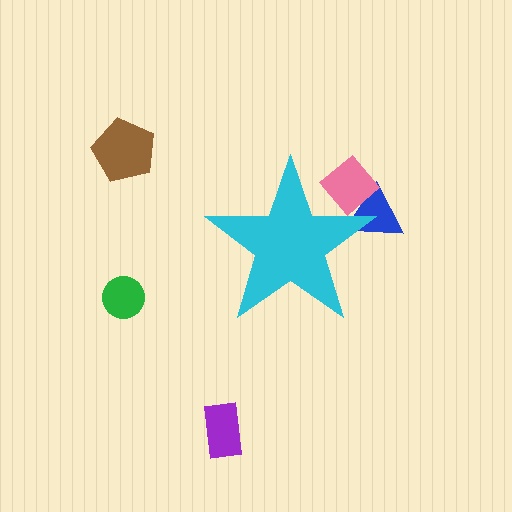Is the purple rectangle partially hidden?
No, the purple rectangle is fully visible.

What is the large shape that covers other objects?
A cyan star.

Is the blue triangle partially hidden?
Yes, the blue triangle is partially hidden behind the cyan star.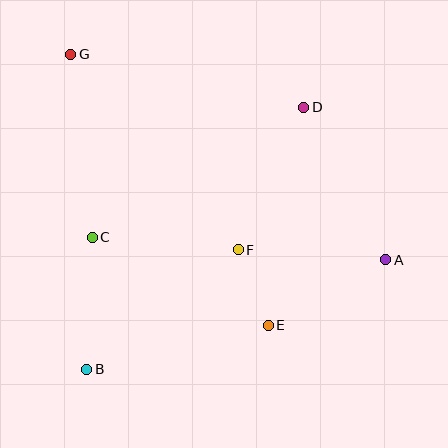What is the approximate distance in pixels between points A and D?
The distance between A and D is approximately 173 pixels.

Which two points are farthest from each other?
Points A and G are farthest from each other.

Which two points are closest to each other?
Points E and F are closest to each other.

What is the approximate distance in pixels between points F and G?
The distance between F and G is approximately 258 pixels.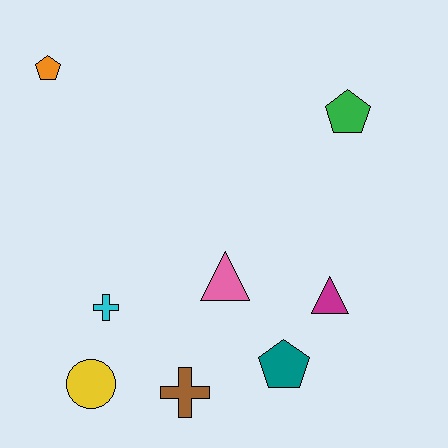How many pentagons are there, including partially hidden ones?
There are 3 pentagons.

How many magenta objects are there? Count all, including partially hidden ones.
There is 1 magenta object.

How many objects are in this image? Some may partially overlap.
There are 8 objects.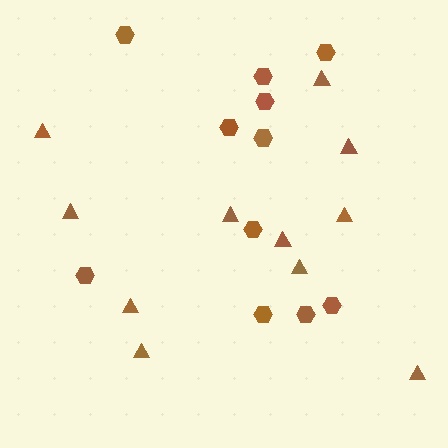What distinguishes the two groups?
There are 2 groups: one group of hexagons (11) and one group of triangles (11).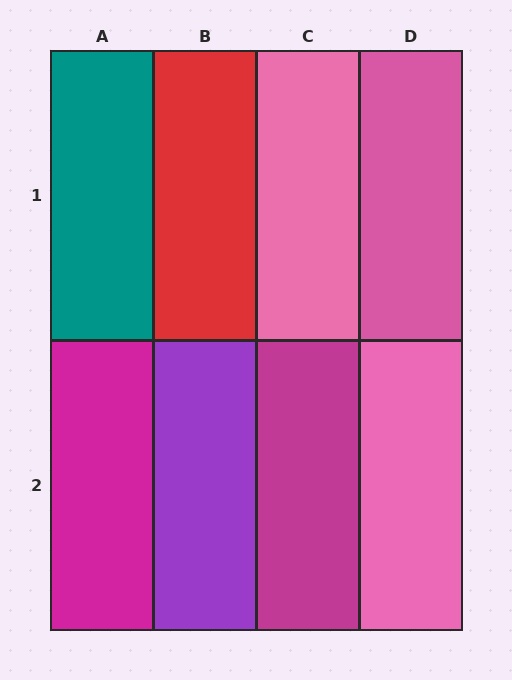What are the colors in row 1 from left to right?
Teal, red, pink, pink.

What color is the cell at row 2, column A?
Magenta.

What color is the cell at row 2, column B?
Purple.